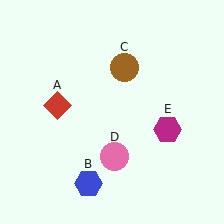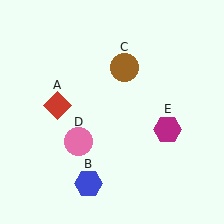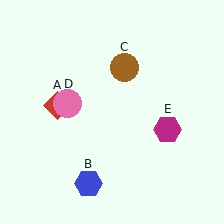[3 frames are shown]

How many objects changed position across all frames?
1 object changed position: pink circle (object D).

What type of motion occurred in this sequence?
The pink circle (object D) rotated clockwise around the center of the scene.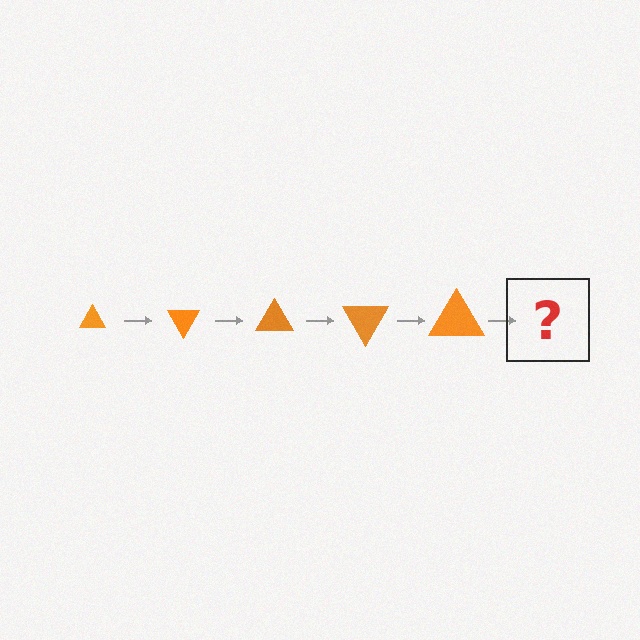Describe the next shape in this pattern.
It should be a triangle, larger than the previous one and rotated 300 degrees from the start.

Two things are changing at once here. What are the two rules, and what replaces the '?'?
The two rules are that the triangle grows larger each step and it rotates 60 degrees each step. The '?' should be a triangle, larger than the previous one and rotated 300 degrees from the start.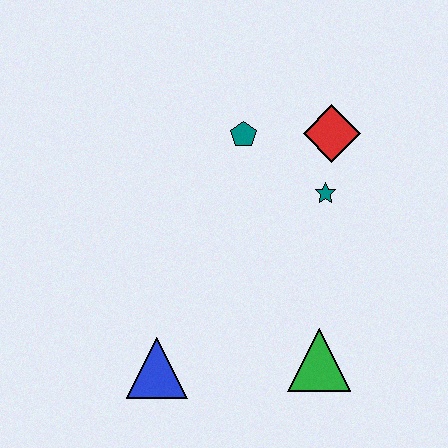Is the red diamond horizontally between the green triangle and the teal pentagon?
No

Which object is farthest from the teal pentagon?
The blue triangle is farthest from the teal pentagon.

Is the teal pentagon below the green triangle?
No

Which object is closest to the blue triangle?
The green triangle is closest to the blue triangle.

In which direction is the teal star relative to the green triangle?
The teal star is above the green triangle.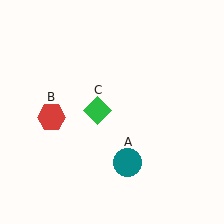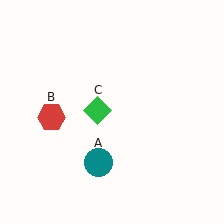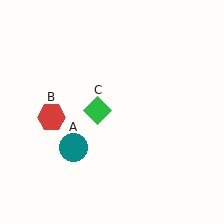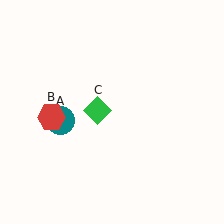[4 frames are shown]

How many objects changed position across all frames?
1 object changed position: teal circle (object A).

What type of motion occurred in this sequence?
The teal circle (object A) rotated clockwise around the center of the scene.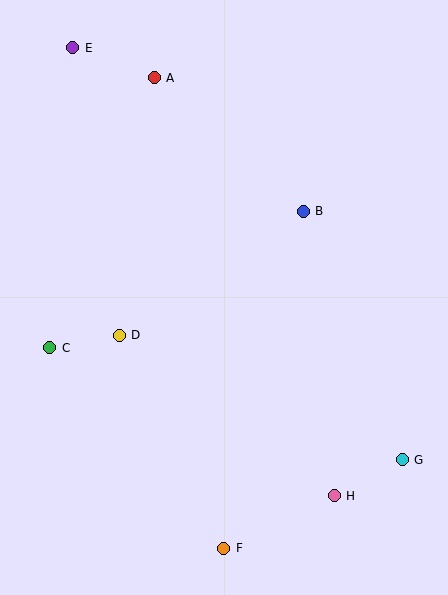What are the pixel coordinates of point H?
Point H is at (334, 496).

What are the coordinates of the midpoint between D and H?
The midpoint between D and H is at (227, 416).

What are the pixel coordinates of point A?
Point A is at (154, 78).